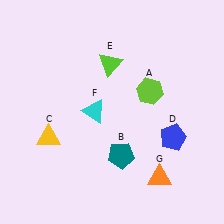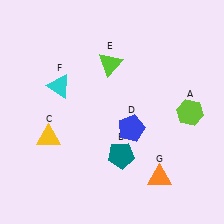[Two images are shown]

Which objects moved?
The objects that moved are: the lime hexagon (A), the blue pentagon (D), the cyan triangle (F).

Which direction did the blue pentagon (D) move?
The blue pentagon (D) moved left.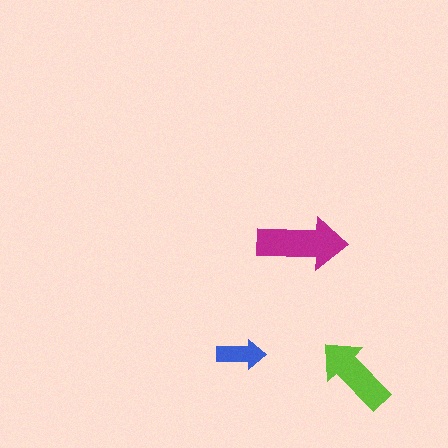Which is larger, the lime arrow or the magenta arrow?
The magenta one.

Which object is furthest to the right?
The lime arrow is rightmost.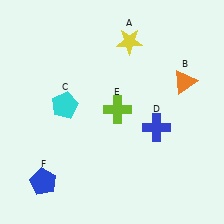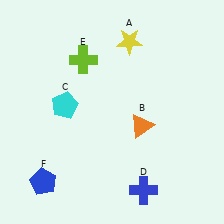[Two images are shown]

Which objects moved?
The objects that moved are: the orange triangle (B), the blue cross (D), the lime cross (E).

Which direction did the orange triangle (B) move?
The orange triangle (B) moved down.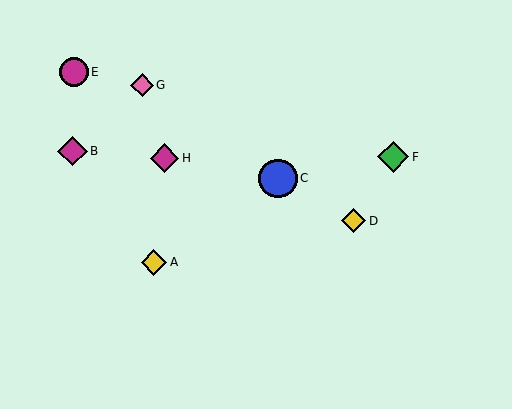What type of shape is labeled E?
Shape E is a magenta circle.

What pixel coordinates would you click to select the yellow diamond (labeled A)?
Click at (154, 262) to select the yellow diamond A.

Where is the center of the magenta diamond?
The center of the magenta diamond is at (164, 158).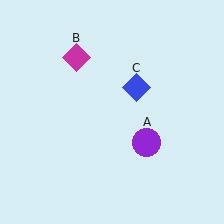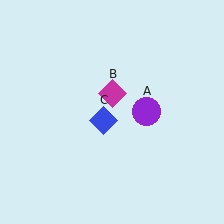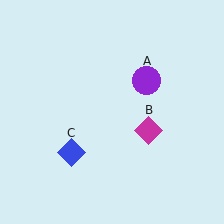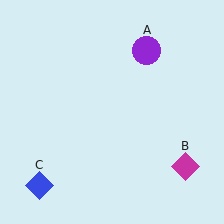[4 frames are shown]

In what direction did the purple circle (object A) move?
The purple circle (object A) moved up.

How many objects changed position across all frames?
3 objects changed position: purple circle (object A), magenta diamond (object B), blue diamond (object C).